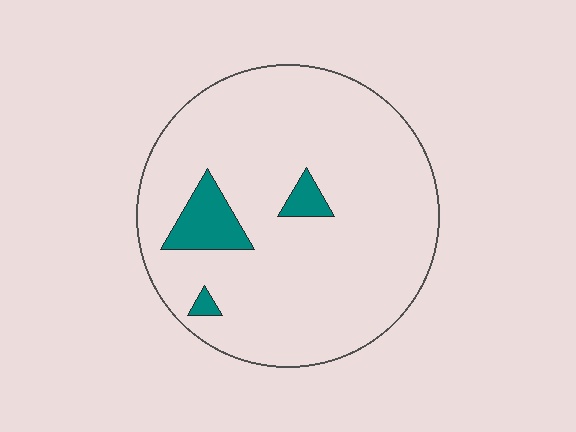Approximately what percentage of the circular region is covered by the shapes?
Approximately 10%.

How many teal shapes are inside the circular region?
3.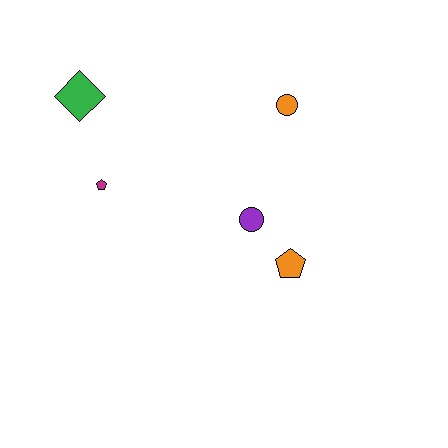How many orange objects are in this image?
There are 2 orange objects.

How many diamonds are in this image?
There is 1 diamond.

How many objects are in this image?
There are 5 objects.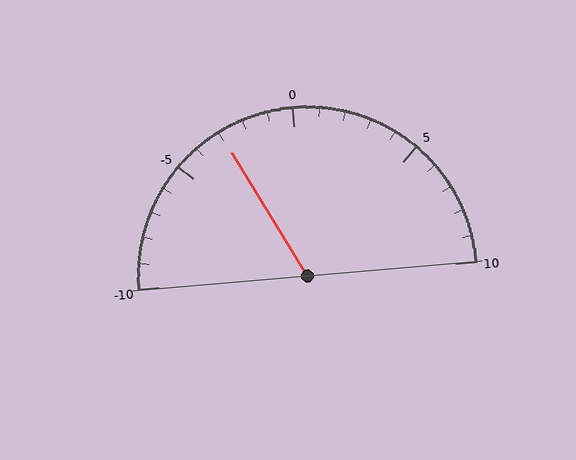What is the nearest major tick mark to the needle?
The nearest major tick mark is -5.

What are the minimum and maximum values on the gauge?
The gauge ranges from -10 to 10.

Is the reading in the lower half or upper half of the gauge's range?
The reading is in the lower half of the range (-10 to 10).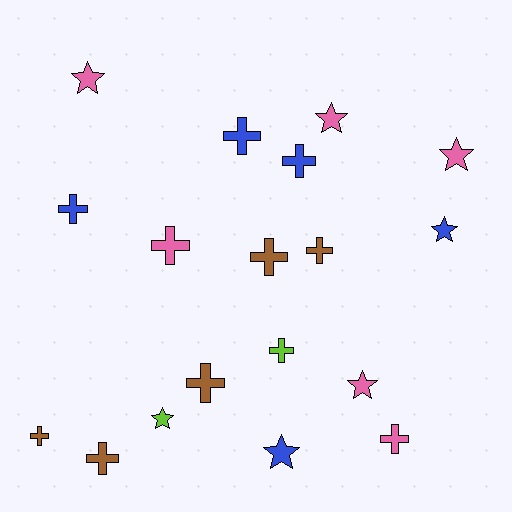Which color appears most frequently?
Pink, with 6 objects.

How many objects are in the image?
There are 18 objects.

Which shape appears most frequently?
Cross, with 11 objects.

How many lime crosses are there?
There is 1 lime cross.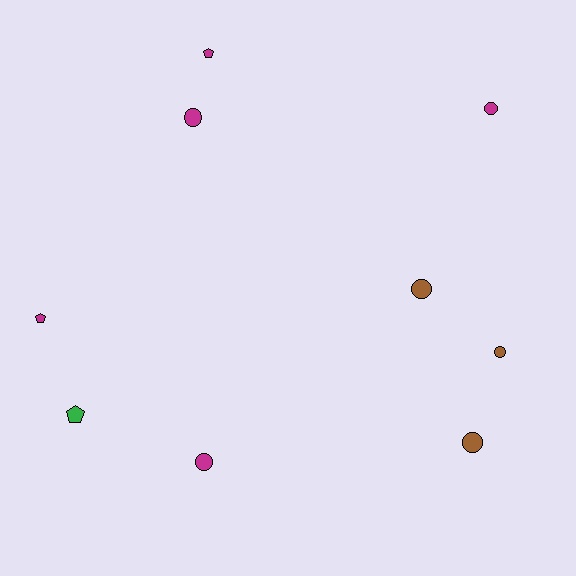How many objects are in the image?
There are 9 objects.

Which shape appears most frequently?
Circle, with 6 objects.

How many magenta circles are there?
There are 3 magenta circles.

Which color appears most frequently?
Magenta, with 5 objects.